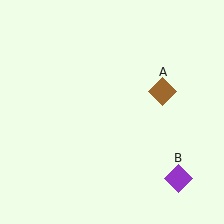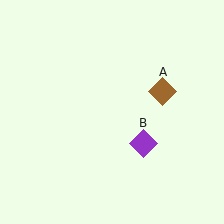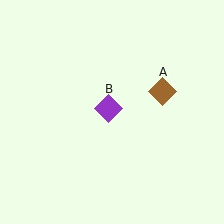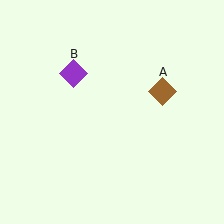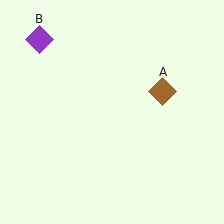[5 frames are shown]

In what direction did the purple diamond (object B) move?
The purple diamond (object B) moved up and to the left.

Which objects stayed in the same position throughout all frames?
Brown diamond (object A) remained stationary.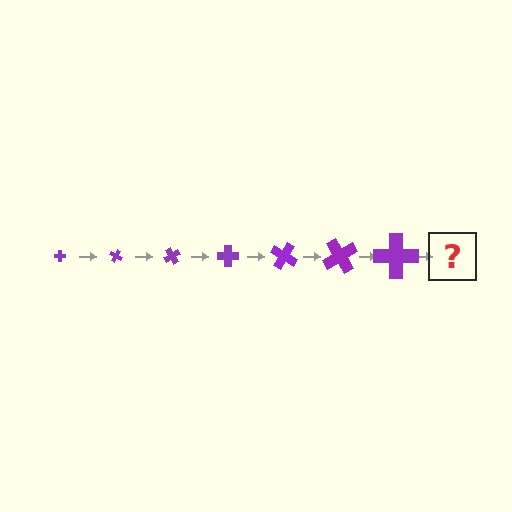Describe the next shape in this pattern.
It should be a cross, larger than the previous one and rotated 210 degrees from the start.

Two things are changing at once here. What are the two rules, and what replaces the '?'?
The two rules are that the cross grows larger each step and it rotates 30 degrees each step. The '?' should be a cross, larger than the previous one and rotated 210 degrees from the start.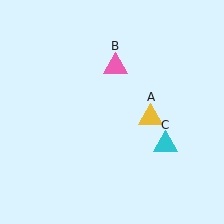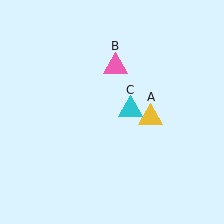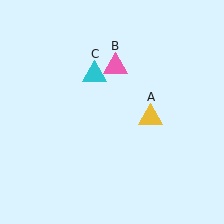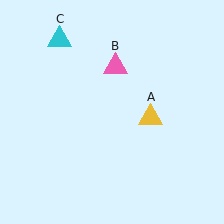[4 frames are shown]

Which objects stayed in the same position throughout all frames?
Yellow triangle (object A) and pink triangle (object B) remained stationary.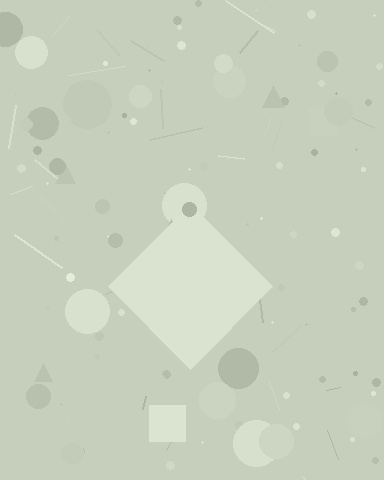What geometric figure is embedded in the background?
A diamond is embedded in the background.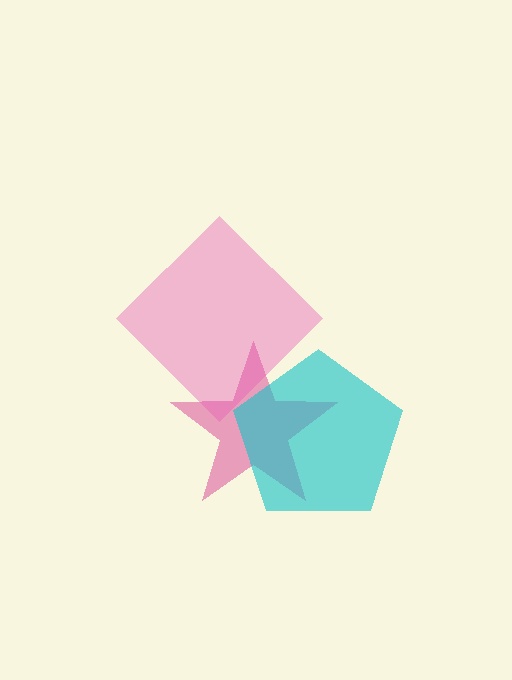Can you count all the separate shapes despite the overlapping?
Yes, there are 3 separate shapes.